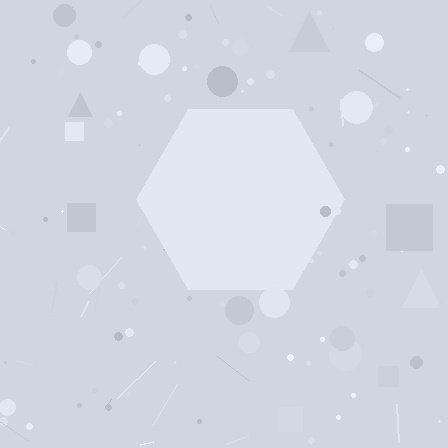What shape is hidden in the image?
A hexagon is hidden in the image.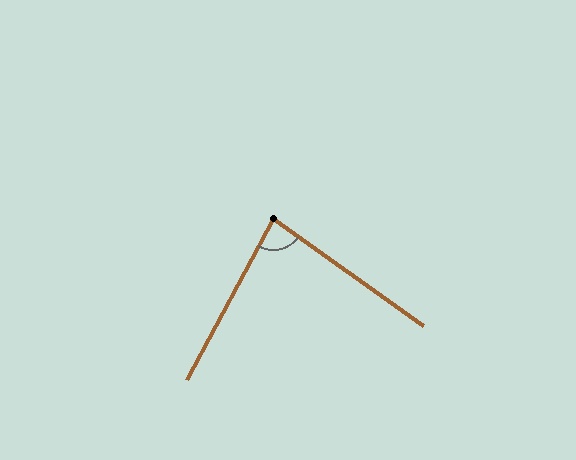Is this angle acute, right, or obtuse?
It is acute.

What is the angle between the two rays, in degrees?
Approximately 83 degrees.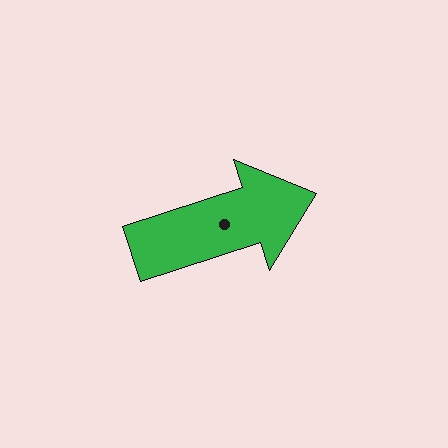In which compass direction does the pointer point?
East.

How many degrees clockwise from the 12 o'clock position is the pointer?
Approximately 72 degrees.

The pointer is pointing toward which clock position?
Roughly 2 o'clock.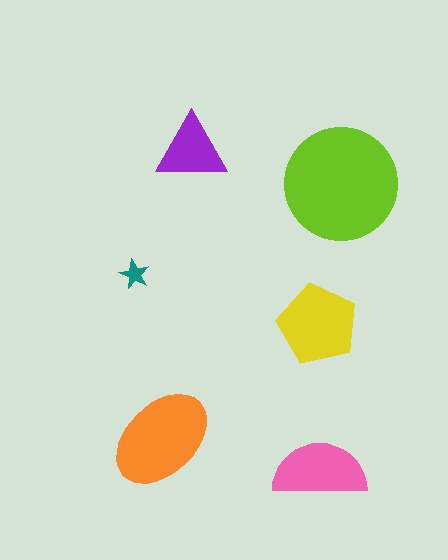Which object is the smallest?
The teal star.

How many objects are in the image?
There are 6 objects in the image.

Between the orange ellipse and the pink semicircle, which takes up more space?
The orange ellipse.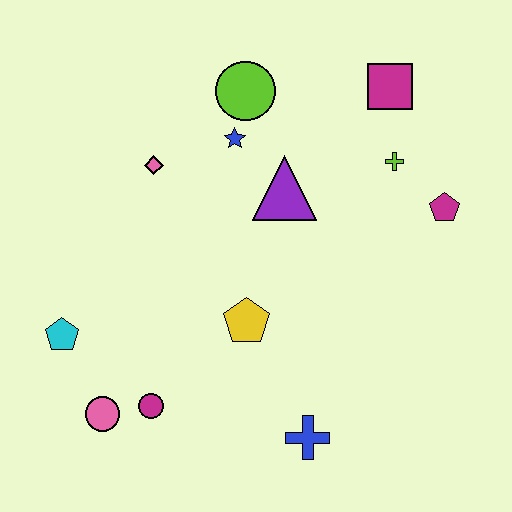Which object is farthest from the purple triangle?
The pink circle is farthest from the purple triangle.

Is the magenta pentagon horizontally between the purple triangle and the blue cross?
No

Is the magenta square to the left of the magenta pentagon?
Yes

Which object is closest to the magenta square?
The lime cross is closest to the magenta square.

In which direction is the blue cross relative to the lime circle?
The blue cross is below the lime circle.